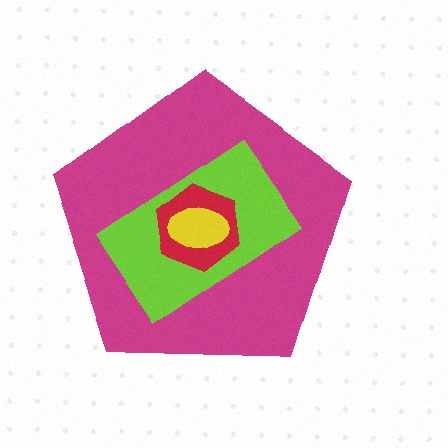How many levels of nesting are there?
4.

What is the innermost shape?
The yellow ellipse.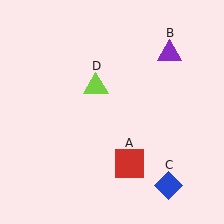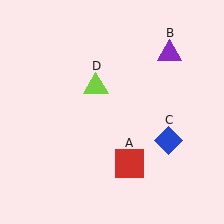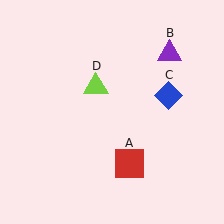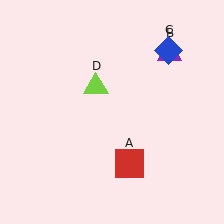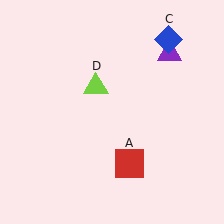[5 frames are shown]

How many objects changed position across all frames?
1 object changed position: blue diamond (object C).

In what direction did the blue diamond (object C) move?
The blue diamond (object C) moved up.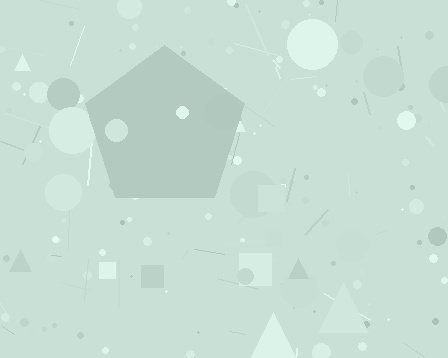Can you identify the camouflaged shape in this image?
The camouflaged shape is a pentagon.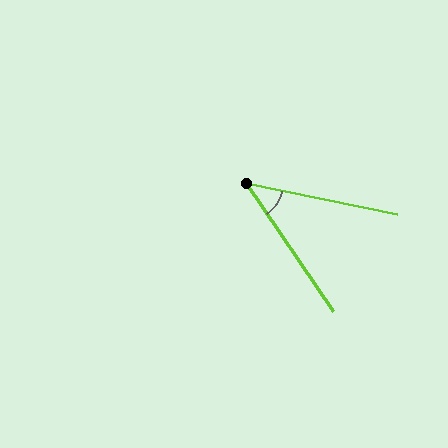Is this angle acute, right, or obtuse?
It is acute.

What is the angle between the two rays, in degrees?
Approximately 45 degrees.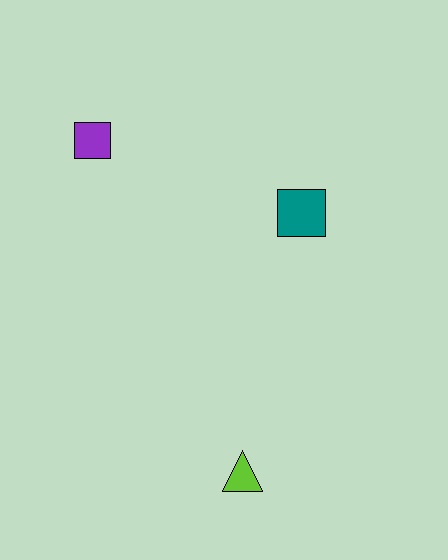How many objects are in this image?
There are 3 objects.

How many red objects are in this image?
There are no red objects.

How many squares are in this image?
There are 2 squares.